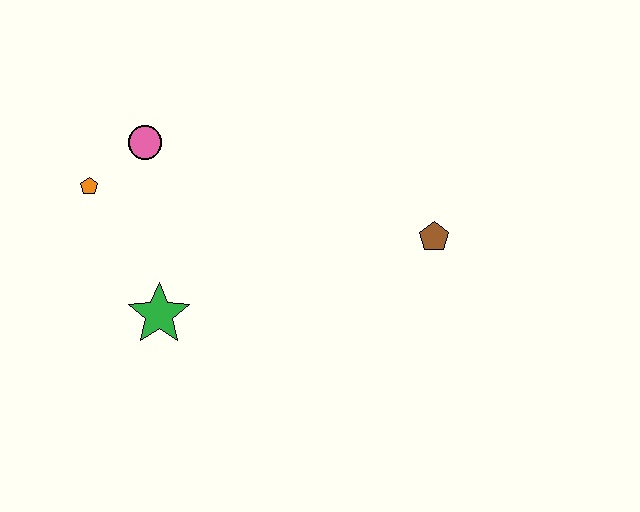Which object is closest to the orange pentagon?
The pink circle is closest to the orange pentagon.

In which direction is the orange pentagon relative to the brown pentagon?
The orange pentagon is to the left of the brown pentagon.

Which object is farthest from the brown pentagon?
The orange pentagon is farthest from the brown pentagon.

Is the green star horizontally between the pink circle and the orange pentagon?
No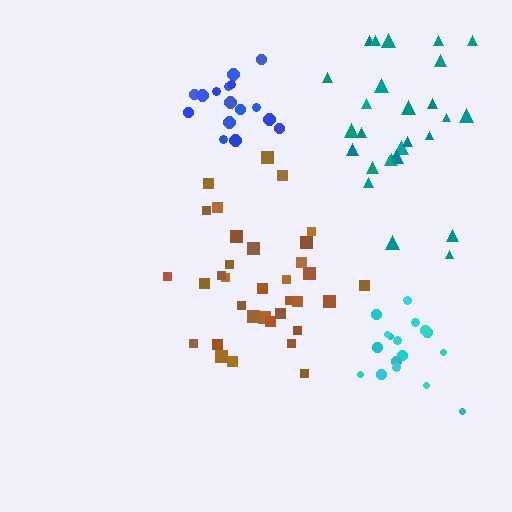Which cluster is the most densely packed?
Blue.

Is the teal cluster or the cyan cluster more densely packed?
Cyan.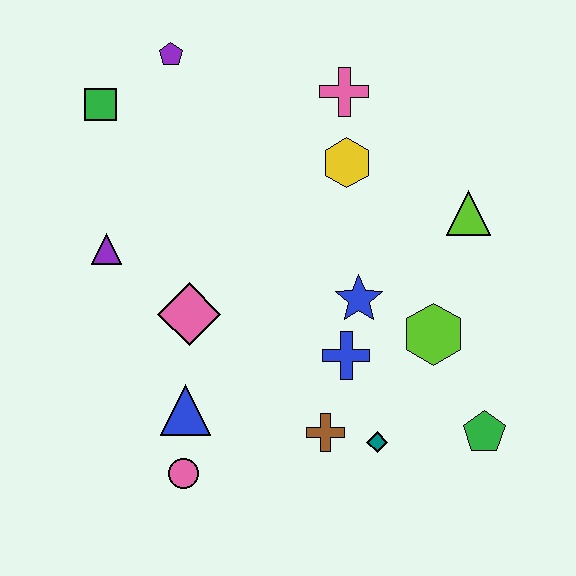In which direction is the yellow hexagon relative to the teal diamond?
The yellow hexagon is above the teal diamond.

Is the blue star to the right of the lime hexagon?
No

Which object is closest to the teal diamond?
The brown cross is closest to the teal diamond.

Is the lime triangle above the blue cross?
Yes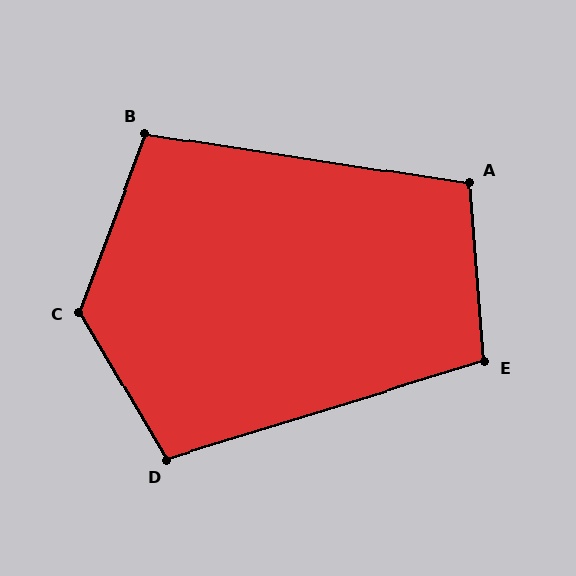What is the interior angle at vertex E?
Approximately 102 degrees (obtuse).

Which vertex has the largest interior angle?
C, at approximately 129 degrees.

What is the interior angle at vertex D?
Approximately 104 degrees (obtuse).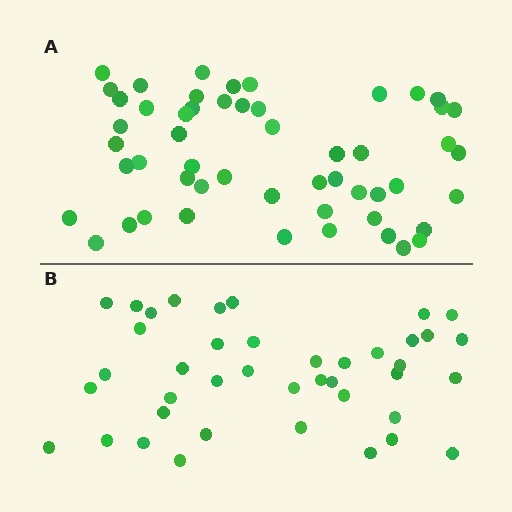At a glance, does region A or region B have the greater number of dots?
Region A (the top region) has more dots.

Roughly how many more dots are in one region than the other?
Region A has roughly 12 or so more dots than region B.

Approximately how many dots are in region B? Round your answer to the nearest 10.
About 40 dots. (The exact count is 41, which rounds to 40.)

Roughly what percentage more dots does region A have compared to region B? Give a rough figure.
About 30% more.